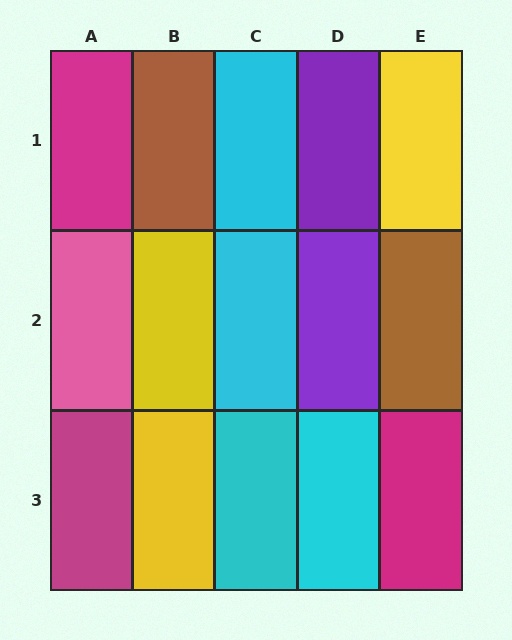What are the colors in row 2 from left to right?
Pink, yellow, cyan, purple, brown.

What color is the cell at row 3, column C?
Cyan.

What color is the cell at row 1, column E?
Yellow.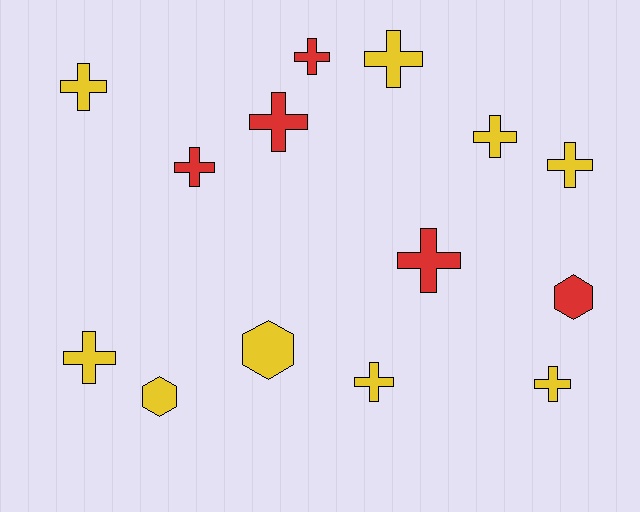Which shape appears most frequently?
Cross, with 11 objects.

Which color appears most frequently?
Yellow, with 9 objects.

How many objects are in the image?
There are 14 objects.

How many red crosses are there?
There are 4 red crosses.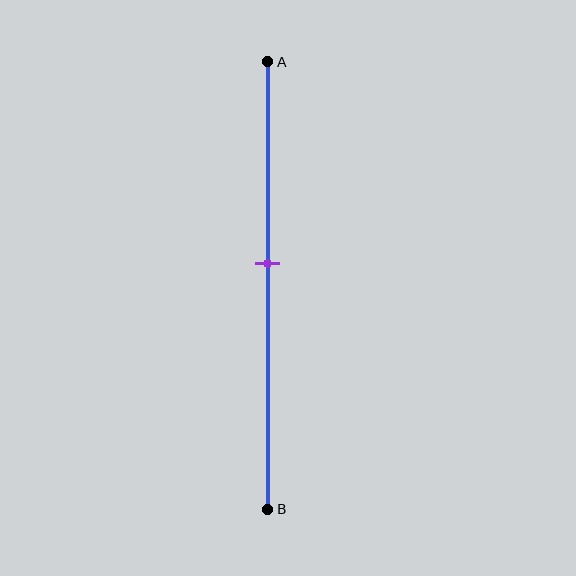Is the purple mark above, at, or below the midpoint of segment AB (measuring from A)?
The purple mark is above the midpoint of segment AB.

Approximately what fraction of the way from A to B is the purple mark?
The purple mark is approximately 45% of the way from A to B.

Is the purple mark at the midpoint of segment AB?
No, the mark is at about 45% from A, not at the 50% midpoint.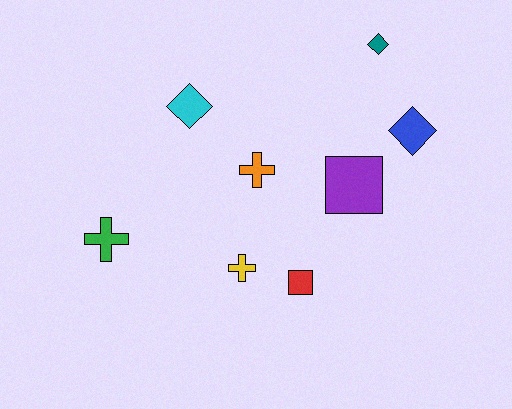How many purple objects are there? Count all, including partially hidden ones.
There is 1 purple object.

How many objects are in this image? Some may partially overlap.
There are 8 objects.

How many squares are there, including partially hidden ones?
There are 2 squares.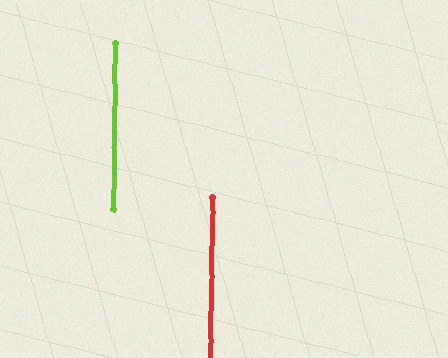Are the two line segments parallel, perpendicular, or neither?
Parallel — their directions differ by only 0.4°.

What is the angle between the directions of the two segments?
Approximately 0 degrees.